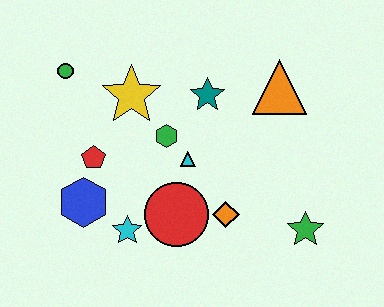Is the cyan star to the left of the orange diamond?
Yes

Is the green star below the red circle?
Yes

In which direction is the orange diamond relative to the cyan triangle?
The orange diamond is below the cyan triangle.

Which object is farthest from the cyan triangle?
The green circle is farthest from the cyan triangle.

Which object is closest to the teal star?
The green hexagon is closest to the teal star.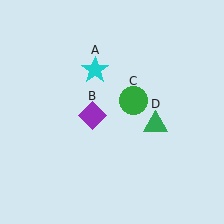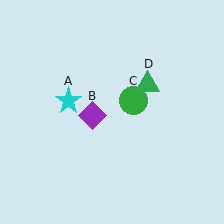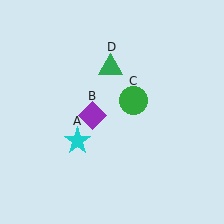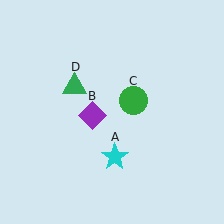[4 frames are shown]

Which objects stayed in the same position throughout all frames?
Purple diamond (object B) and green circle (object C) remained stationary.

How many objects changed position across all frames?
2 objects changed position: cyan star (object A), green triangle (object D).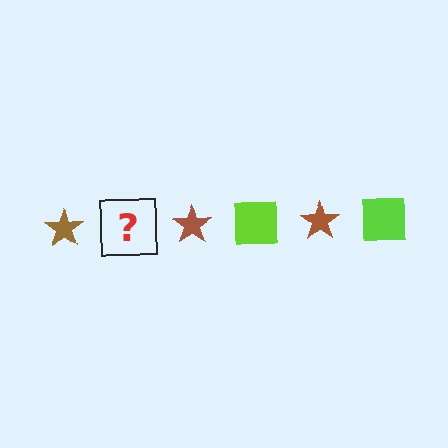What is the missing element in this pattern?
The missing element is a lime square.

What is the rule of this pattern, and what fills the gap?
The rule is that the pattern alternates between brown star and lime square. The gap should be filled with a lime square.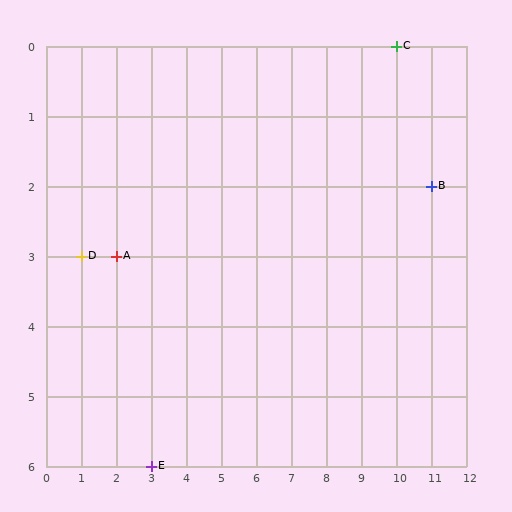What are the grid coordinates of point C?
Point C is at grid coordinates (10, 0).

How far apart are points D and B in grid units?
Points D and B are 10 columns and 1 row apart (about 10.0 grid units diagonally).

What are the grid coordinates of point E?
Point E is at grid coordinates (3, 6).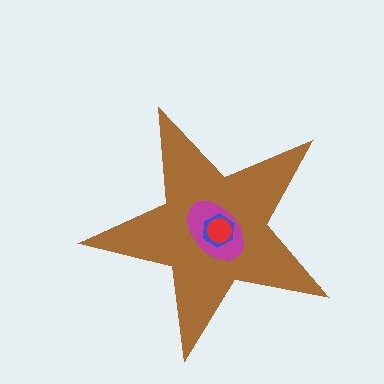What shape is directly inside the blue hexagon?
The red circle.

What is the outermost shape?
The brown star.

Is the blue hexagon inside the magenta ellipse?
Yes.